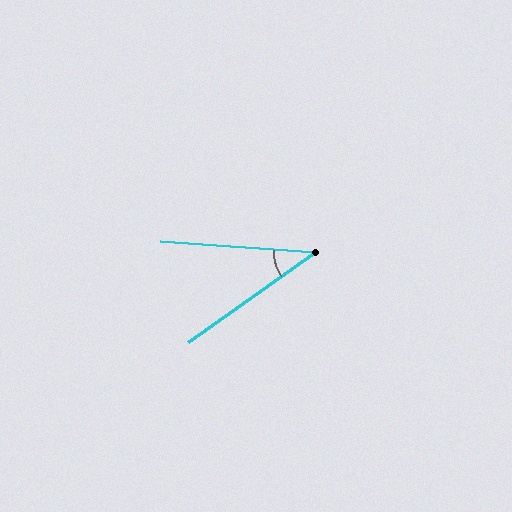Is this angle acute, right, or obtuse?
It is acute.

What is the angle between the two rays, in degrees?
Approximately 39 degrees.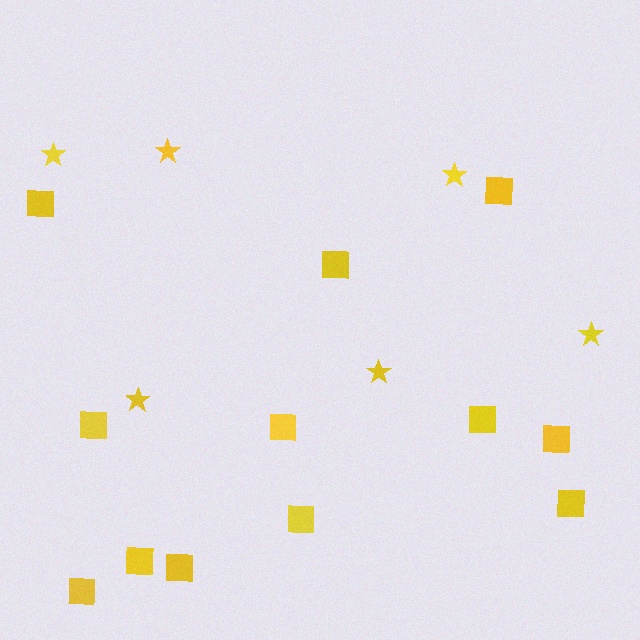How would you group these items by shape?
There are 2 groups: one group of squares (12) and one group of stars (6).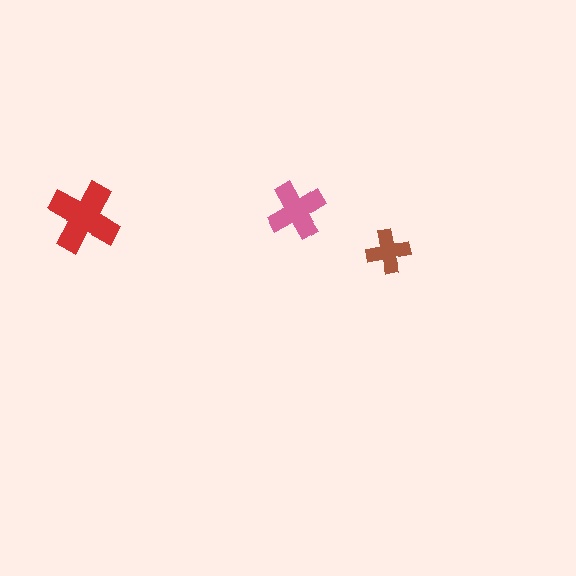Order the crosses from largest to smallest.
the red one, the pink one, the brown one.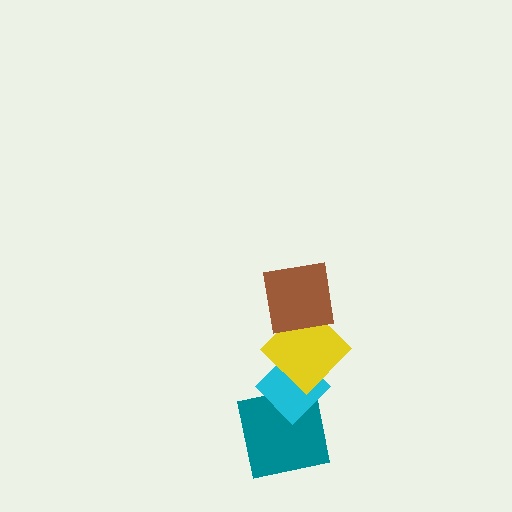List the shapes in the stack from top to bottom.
From top to bottom: the brown square, the yellow diamond, the cyan diamond, the teal square.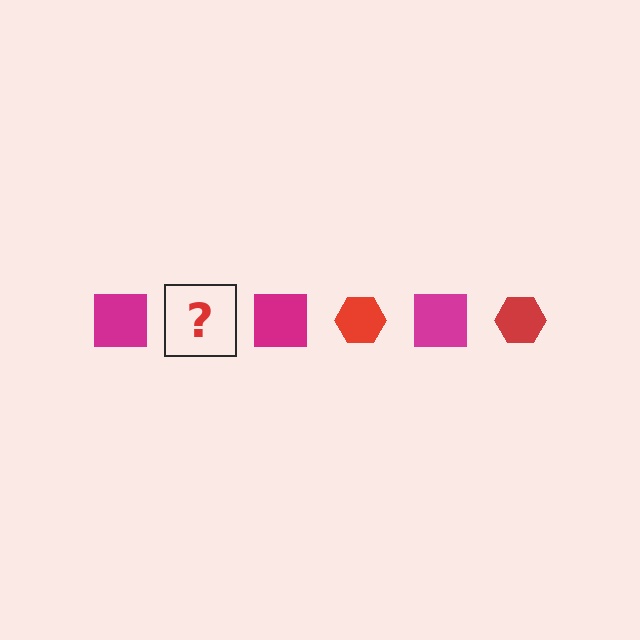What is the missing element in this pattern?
The missing element is a red hexagon.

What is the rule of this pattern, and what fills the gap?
The rule is that the pattern alternates between magenta square and red hexagon. The gap should be filled with a red hexagon.